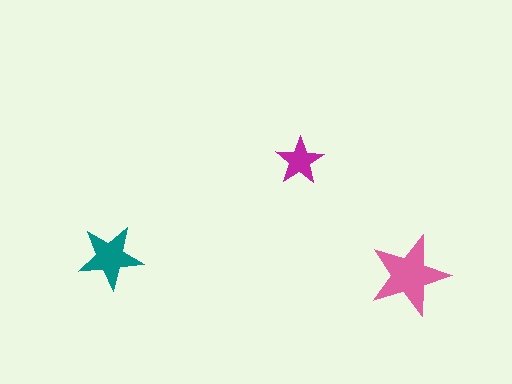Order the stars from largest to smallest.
the pink one, the teal one, the magenta one.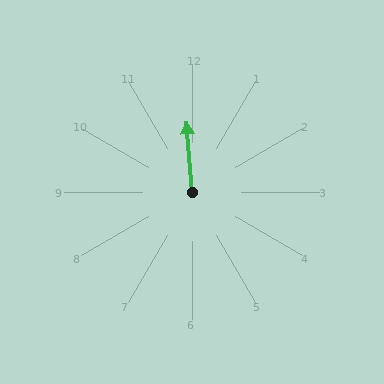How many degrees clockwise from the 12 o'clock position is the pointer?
Approximately 356 degrees.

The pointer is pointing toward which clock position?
Roughly 12 o'clock.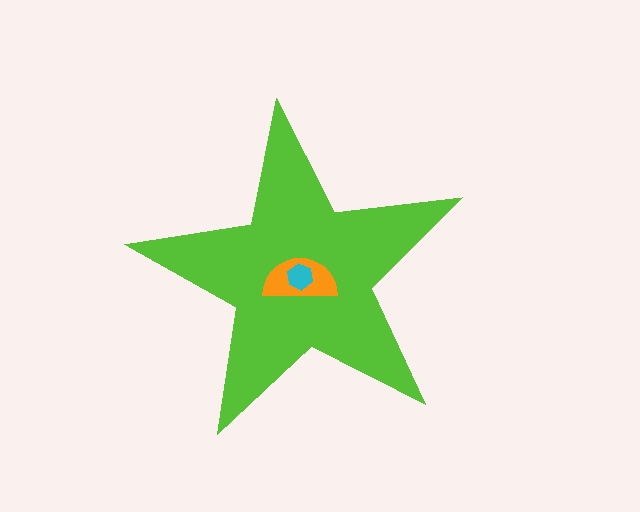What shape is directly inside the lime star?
The orange semicircle.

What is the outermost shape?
The lime star.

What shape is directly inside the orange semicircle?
The cyan hexagon.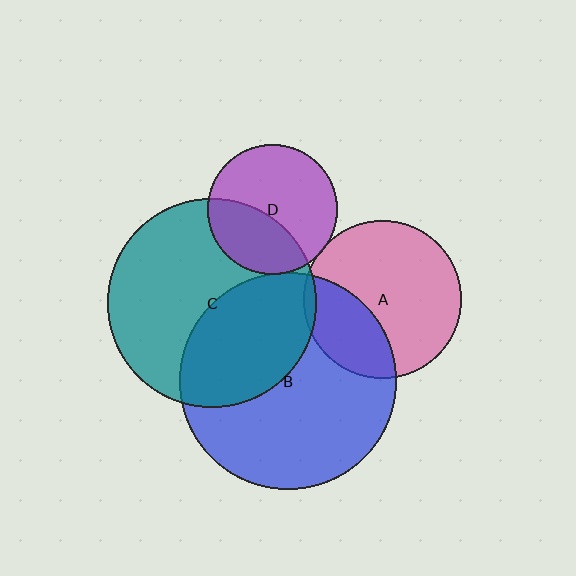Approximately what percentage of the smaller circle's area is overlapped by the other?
Approximately 35%.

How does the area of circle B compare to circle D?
Approximately 2.8 times.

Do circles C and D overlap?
Yes.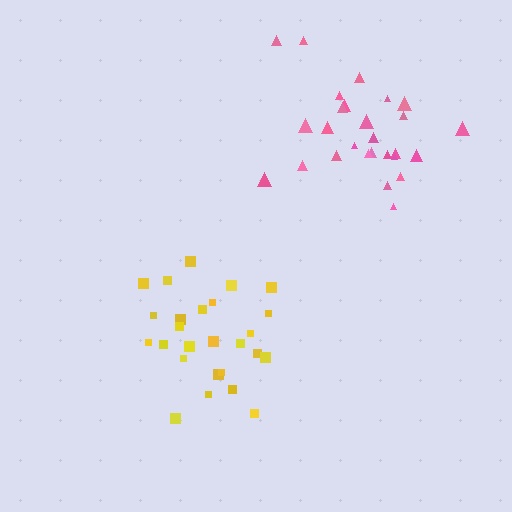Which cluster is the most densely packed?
Pink.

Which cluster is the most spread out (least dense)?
Yellow.